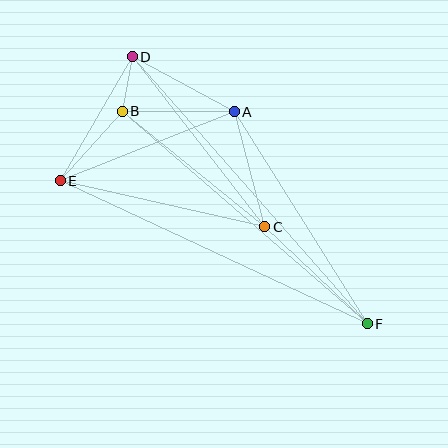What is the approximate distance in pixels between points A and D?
The distance between A and D is approximately 116 pixels.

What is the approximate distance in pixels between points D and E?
The distance between D and E is approximately 143 pixels.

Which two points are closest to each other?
Points B and D are closest to each other.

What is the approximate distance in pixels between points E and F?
The distance between E and F is approximately 339 pixels.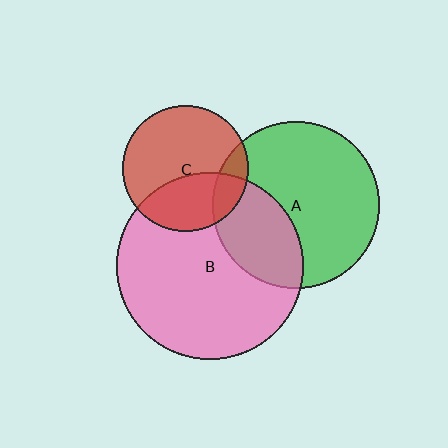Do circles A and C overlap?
Yes.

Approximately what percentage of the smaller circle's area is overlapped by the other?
Approximately 15%.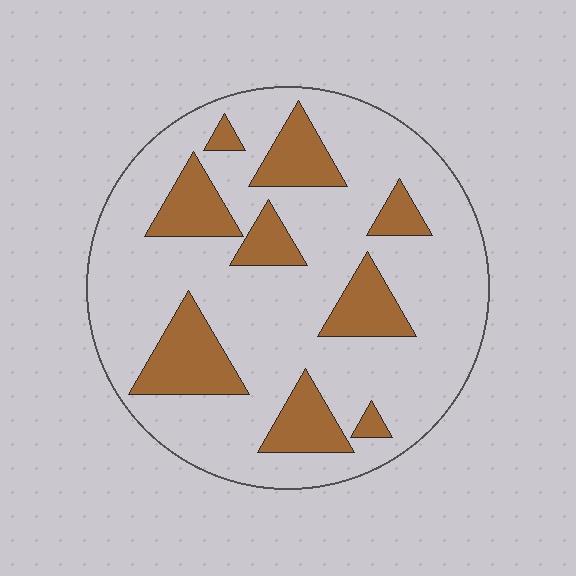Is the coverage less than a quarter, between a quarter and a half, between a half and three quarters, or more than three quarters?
Less than a quarter.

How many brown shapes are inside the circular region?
9.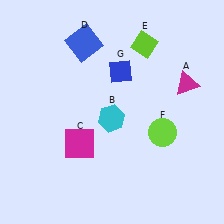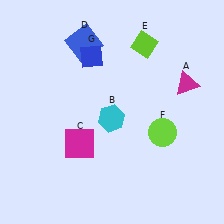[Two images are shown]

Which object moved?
The blue diamond (G) moved left.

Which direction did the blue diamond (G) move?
The blue diamond (G) moved left.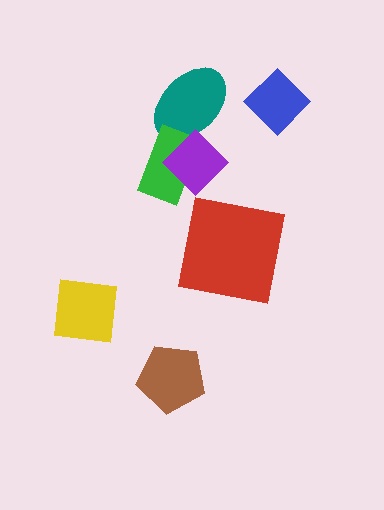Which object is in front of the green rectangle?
The purple diamond is in front of the green rectangle.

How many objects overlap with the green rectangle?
2 objects overlap with the green rectangle.